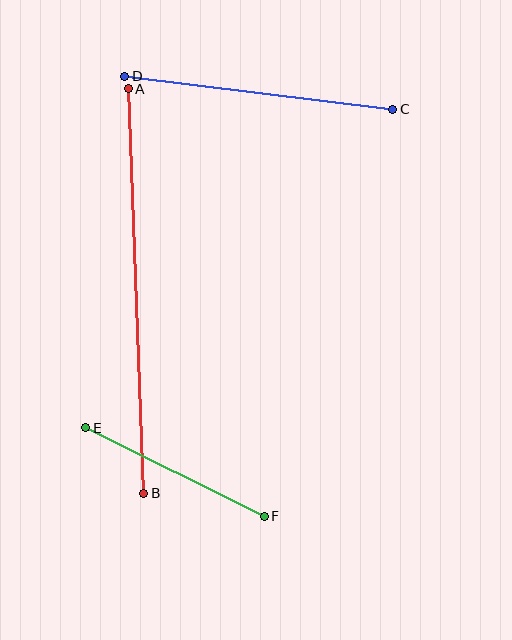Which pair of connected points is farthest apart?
Points A and B are farthest apart.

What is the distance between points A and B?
The distance is approximately 405 pixels.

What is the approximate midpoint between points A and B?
The midpoint is at approximately (136, 291) pixels.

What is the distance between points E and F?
The distance is approximately 199 pixels.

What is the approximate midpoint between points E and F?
The midpoint is at approximately (175, 472) pixels.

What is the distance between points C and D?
The distance is approximately 270 pixels.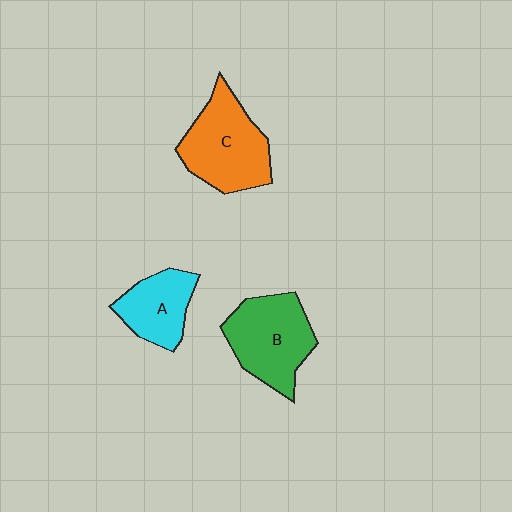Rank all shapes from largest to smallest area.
From largest to smallest: C (orange), B (green), A (cyan).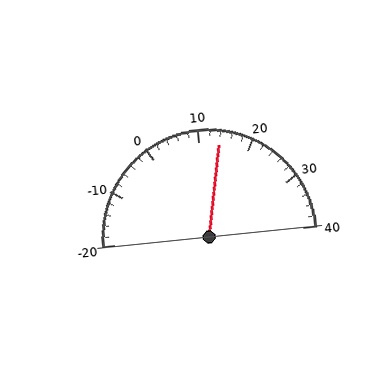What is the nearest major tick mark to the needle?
The nearest major tick mark is 10.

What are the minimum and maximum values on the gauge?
The gauge ranges from -20 to 40.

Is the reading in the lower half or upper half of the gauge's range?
The reading is in the upper half of the range (-20 to 40).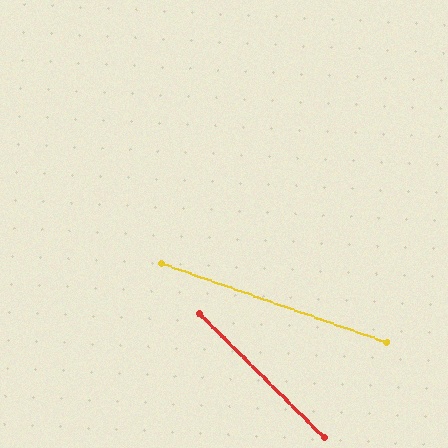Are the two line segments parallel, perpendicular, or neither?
Neither parallel nor perpendicular — they differ by about 25°.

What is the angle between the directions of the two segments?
Approximately 25 degrees.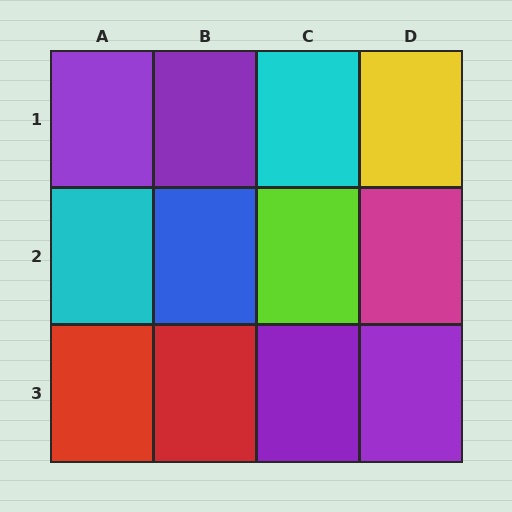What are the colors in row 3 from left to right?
Red, red, purple, purple.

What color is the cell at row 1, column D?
Yellow.